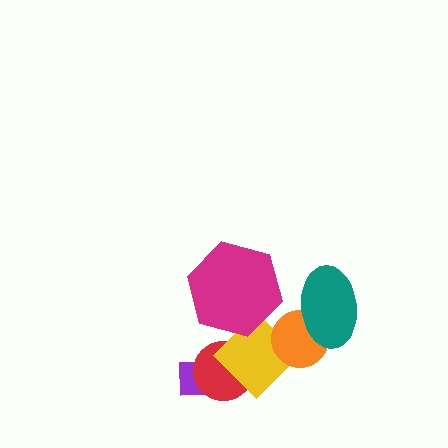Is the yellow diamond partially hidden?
Yes, it is partially covered by another shape.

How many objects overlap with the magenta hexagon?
1 object overlaps with the magenta hexagon.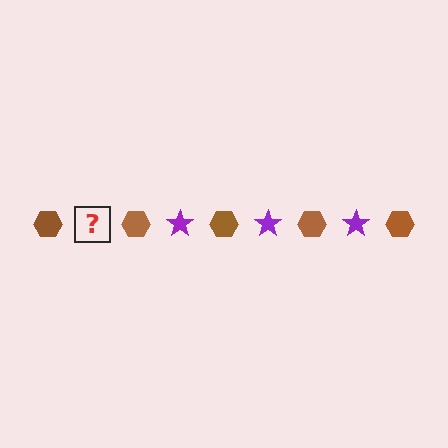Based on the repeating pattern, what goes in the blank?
The blank should be a purple star.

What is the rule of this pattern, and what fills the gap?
The rule is that the pattern alternates between brown hexagon and purple star. The gap should be filled with a purple star.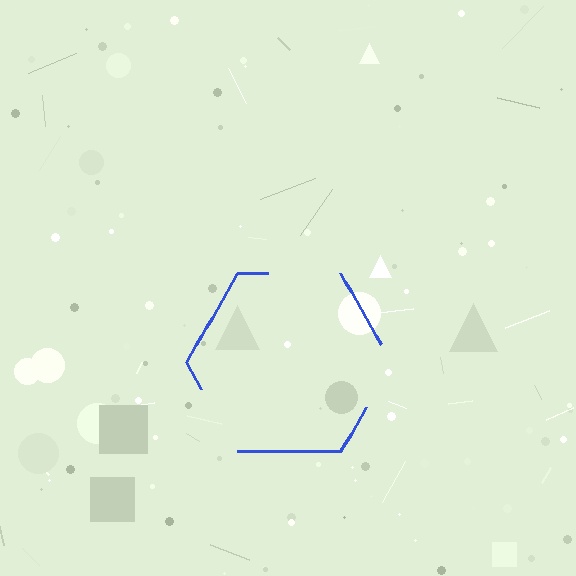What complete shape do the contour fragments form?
The contour fragments form a hexagon.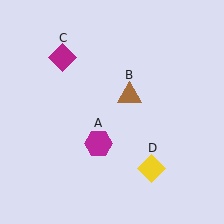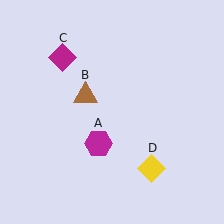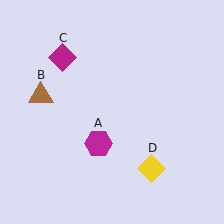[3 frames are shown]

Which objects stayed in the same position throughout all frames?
Magenta hexagon (object A) and magenta diamond (object C) and yellow diamond (object D) remained stationary.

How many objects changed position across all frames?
1 object changed position: brown triangle (object B).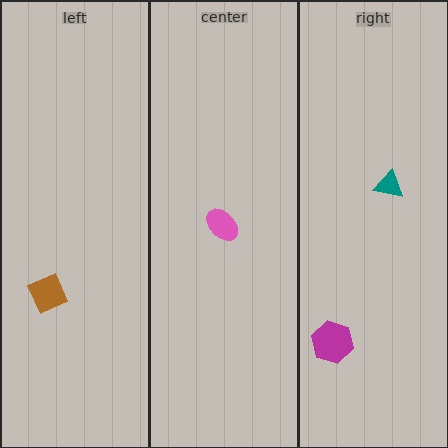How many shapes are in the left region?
1.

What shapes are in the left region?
The brown square.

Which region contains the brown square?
The left region.